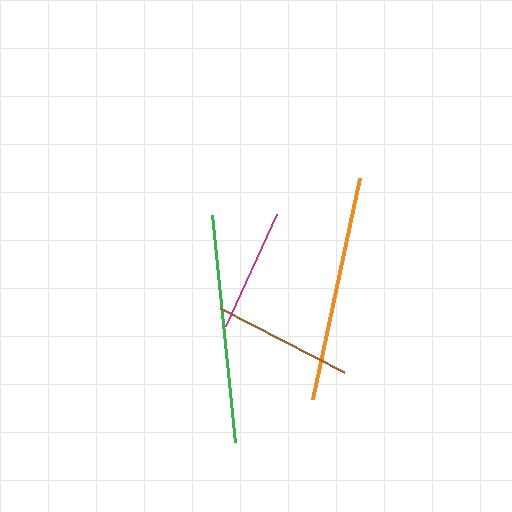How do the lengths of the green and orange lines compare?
The green and orange lines are approximately the same length.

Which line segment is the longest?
The green line is the longest at approximately 228 pixels.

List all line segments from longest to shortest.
From longest to shortest: green, orange, brown, magenta.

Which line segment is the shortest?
The magenta line is the shortest at approximately 123 pixels.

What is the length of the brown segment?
The brown segment is approximately 139 pixels long.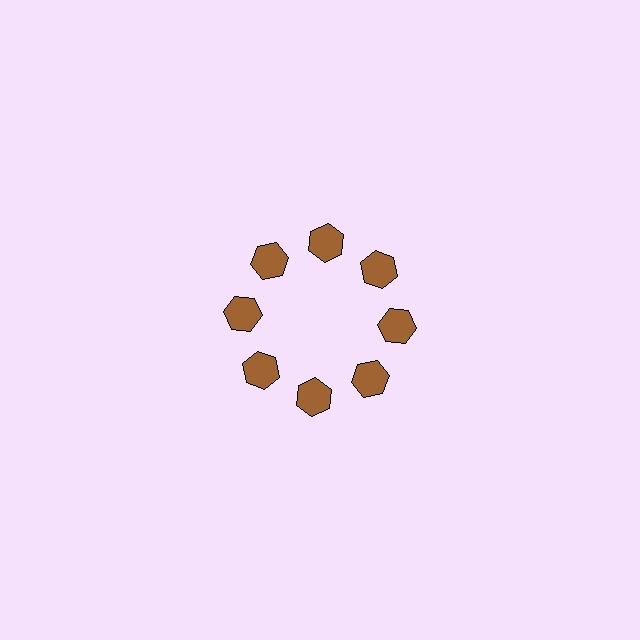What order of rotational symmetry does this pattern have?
This pattern has 8-fold rotational symmetry.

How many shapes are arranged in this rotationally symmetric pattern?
There are 8 shapes, arranged in 8 groups of 1.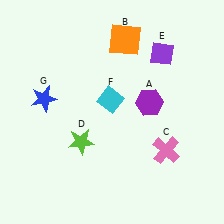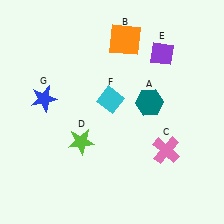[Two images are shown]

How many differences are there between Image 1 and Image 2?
There is 1 difference between the two images.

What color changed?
The hexagon (A) changed from purple in Image 1 to teal in Image 2.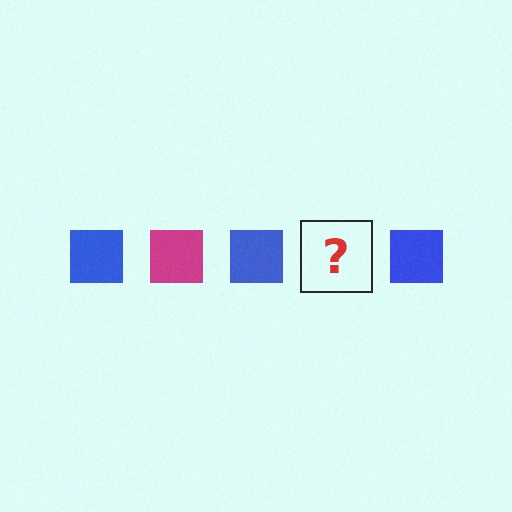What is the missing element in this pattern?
The missing element is a magenta square.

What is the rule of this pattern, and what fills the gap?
The rule is that the pattern cycles through blue, magenta squares. The gap should be filled with a magenta square.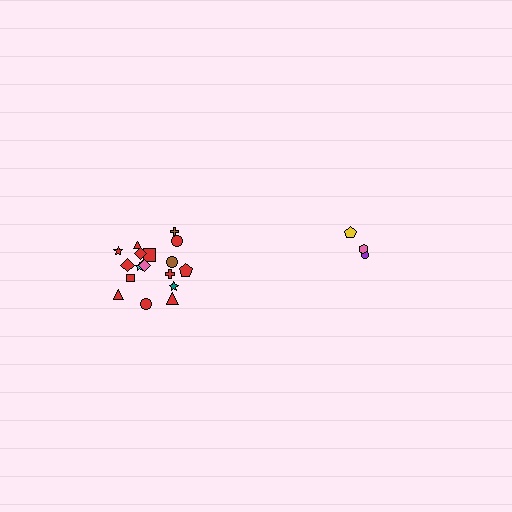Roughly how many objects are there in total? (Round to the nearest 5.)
Roughly 20 objects in total.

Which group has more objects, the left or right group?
The left group.